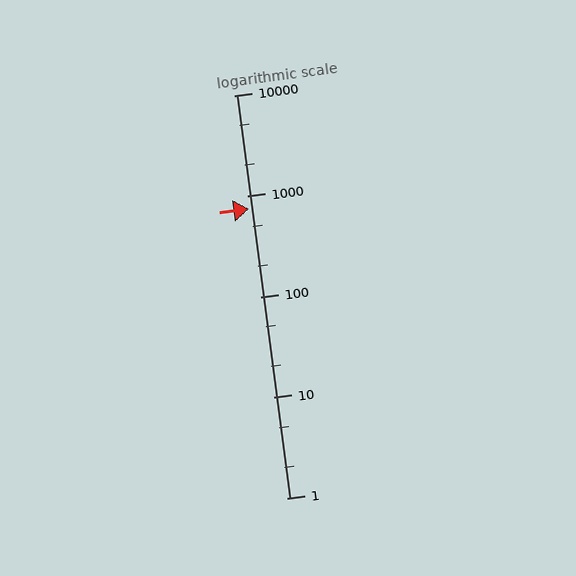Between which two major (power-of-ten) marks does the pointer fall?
The pointer is between 100 and 1000.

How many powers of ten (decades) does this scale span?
The scale spans 4 decades, from 1 to 10000.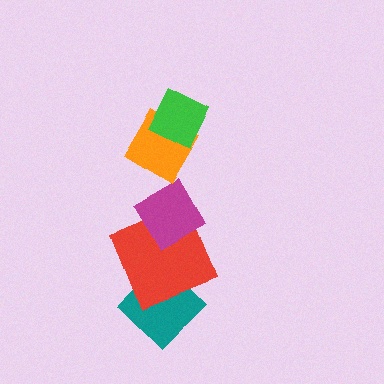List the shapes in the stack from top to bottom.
From top to bottom: the green diamond, the orange diamond, the magenta diamond, the red square, the teal diamond.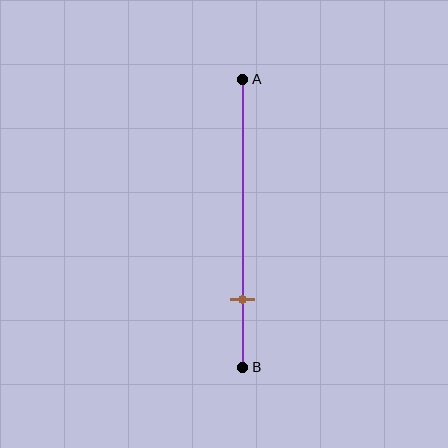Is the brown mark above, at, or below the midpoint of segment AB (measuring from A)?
The brown mark is below the midpoint of segment AB.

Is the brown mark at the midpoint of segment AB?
No, the mark is at about 75% from A, not at the 50% midpoint.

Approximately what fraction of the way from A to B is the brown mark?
The brown mark is approximately 75% of the way from A to B.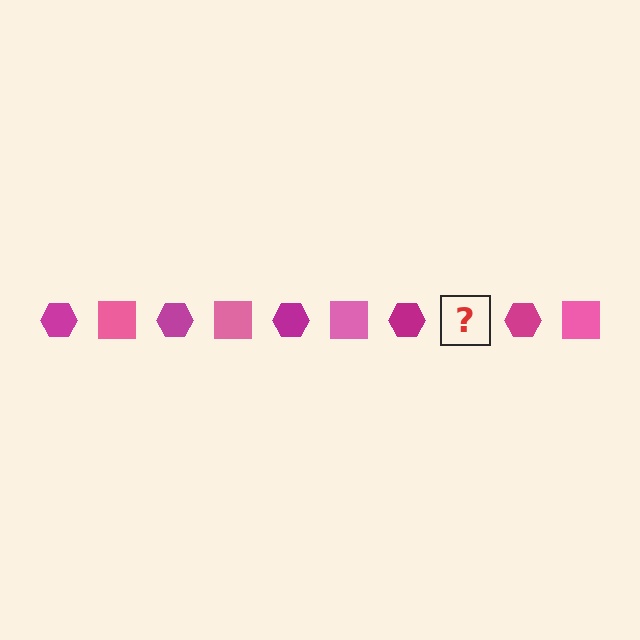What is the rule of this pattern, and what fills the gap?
The rule is that the pattern alternates between magenta hexagon and pink square. The gap should be filled with a pink square.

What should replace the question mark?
The question mark should be replaced with a pink square.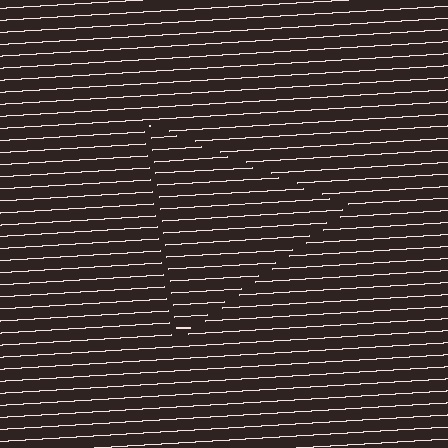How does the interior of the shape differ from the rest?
The interior of the shape contains the same grating, shifted by half a period — the contour is defined by the phase discontinuity where line-ends from the inner and outer gratings abut.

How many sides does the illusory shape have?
3 sides — the line-ends trace a triangle.